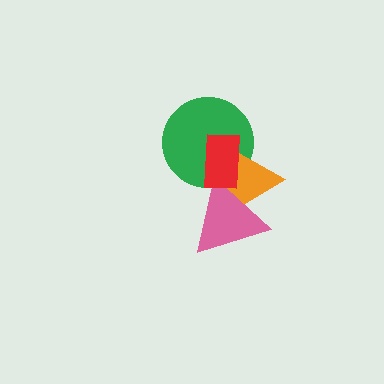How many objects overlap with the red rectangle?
3 objects overlap with the red rectangle.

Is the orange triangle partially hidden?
Yes, it is partially covered by another shape.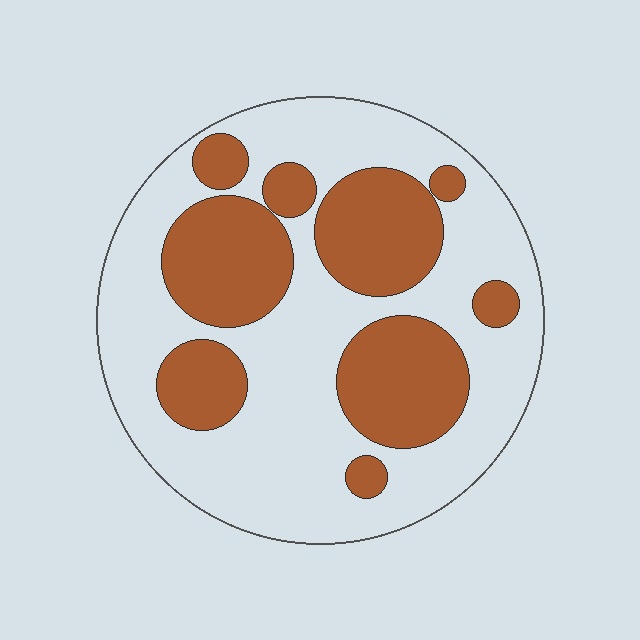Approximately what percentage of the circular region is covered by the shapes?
Approximately 35%.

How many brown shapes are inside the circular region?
9.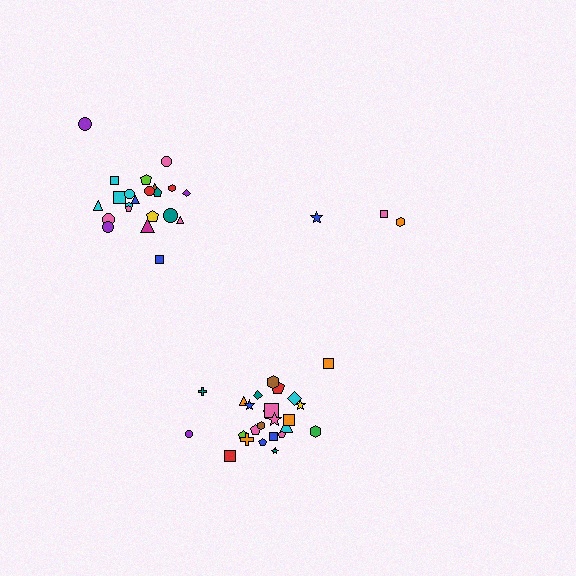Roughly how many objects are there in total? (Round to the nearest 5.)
Roughly 50 objects in total.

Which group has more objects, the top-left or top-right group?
The top-left group.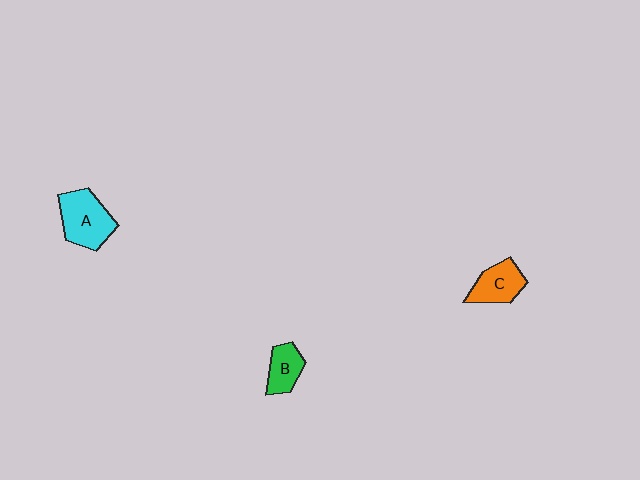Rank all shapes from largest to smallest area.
From largest to smallest: A (cyan), C (orange), B (green).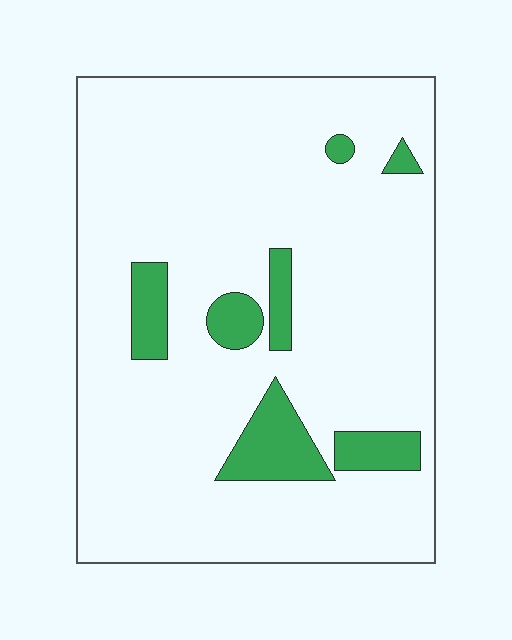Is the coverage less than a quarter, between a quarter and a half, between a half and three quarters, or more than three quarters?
Less than a quarter.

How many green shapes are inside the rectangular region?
7.